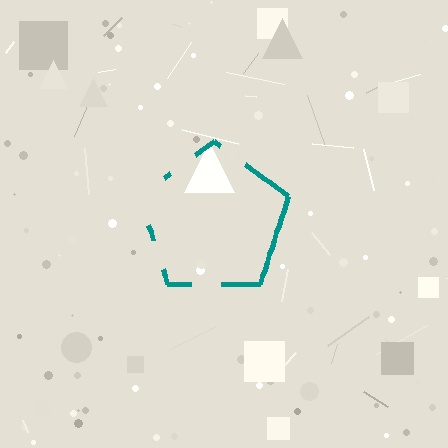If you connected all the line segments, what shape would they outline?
They would outline a pentagon.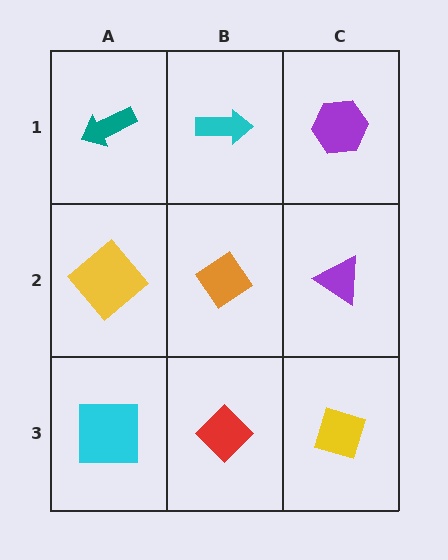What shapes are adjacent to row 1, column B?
An orange diamond (row 2, column B), a teal arrow (row 1, column A), a purple hexagon (row 1, column C).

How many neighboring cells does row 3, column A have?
2.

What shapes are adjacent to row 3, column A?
A yellow diamond (row 2, column A), a red diamond (row 3, column B).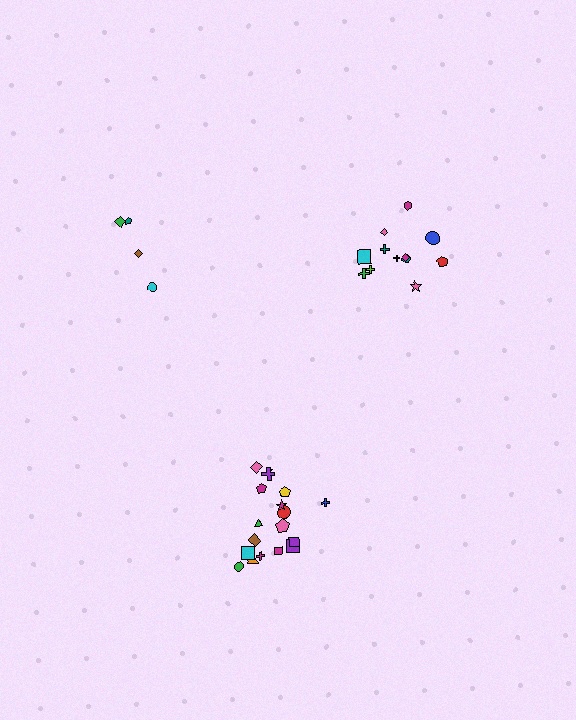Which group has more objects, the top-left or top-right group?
The top-right group.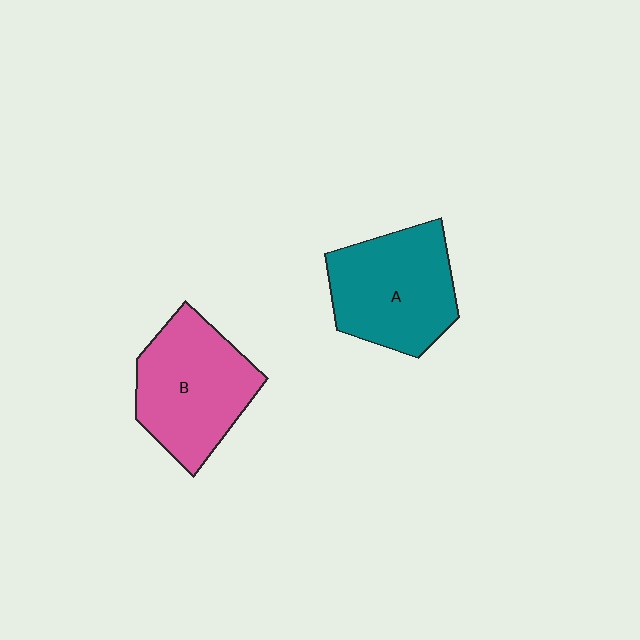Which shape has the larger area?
Shape B (pink).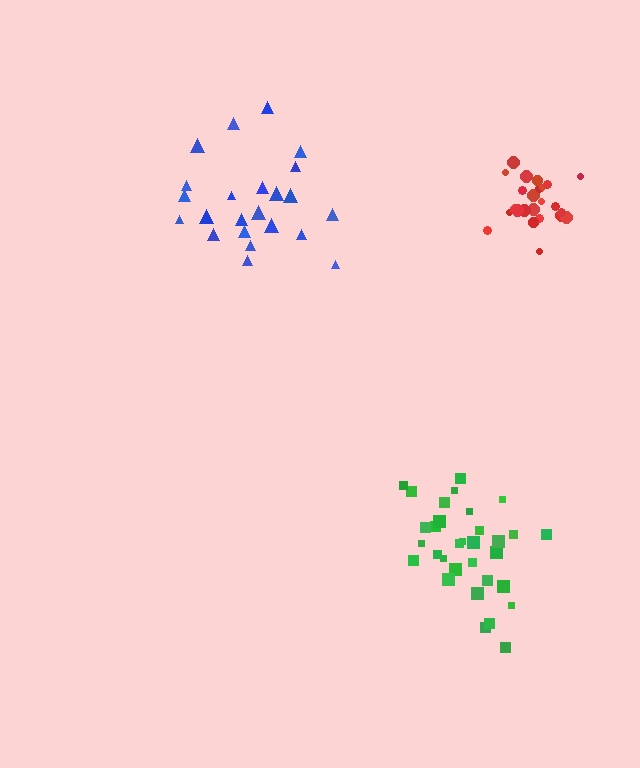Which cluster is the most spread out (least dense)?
Blue.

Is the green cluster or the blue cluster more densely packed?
Green.